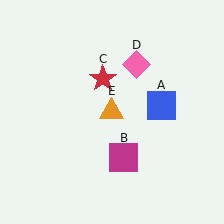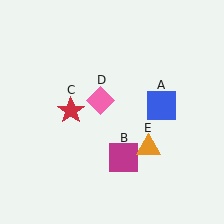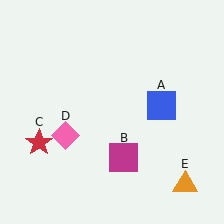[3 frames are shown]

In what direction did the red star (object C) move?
The red star (object C) moved down and to the left.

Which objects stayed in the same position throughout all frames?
Blue square (object A) and magenta square (object B) remained stationary.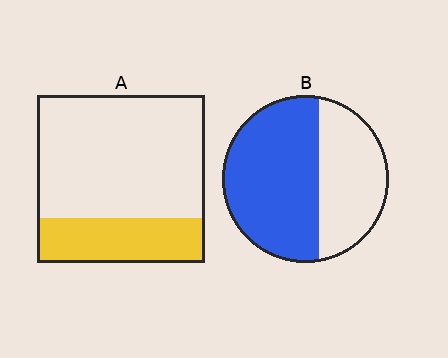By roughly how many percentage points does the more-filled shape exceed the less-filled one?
By roughly 35 percentage points (B over A).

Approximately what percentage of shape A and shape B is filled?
A is approximately 25% and B is approximately 60%.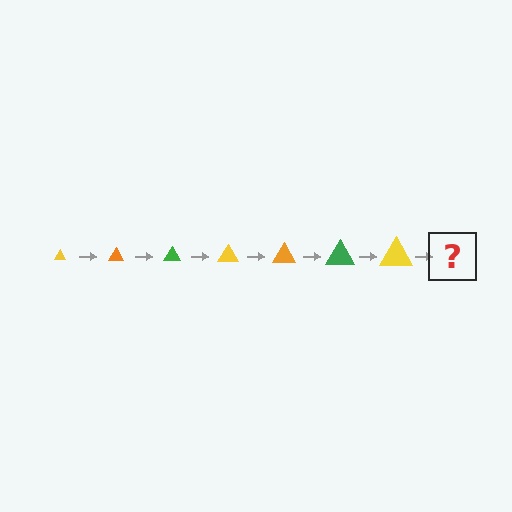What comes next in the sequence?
The next element should be an orange triangle, larger than the previous one.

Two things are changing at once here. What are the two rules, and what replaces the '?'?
The two rules are that the triangle grows larger each step and the color cycles through yellow, orange, and green. The '?' should be an orange triangle, larger than the previous one.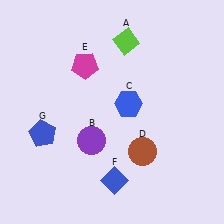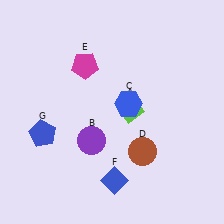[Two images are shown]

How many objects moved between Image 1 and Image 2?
1 object moved between the two images.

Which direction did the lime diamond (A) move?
The lime diamond (A) moved down.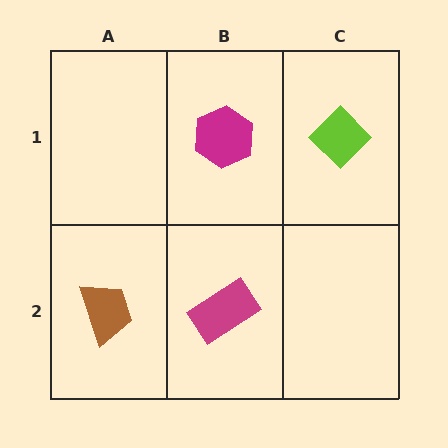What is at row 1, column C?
A lime diamond.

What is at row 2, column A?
A brown trapezoid.